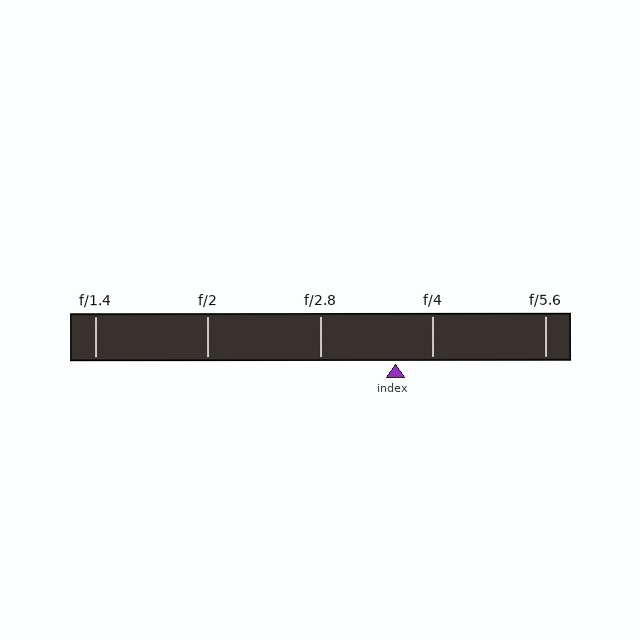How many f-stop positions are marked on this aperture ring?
There are 5 f-stop positions marked.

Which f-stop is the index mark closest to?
The index mark is closest to f/4.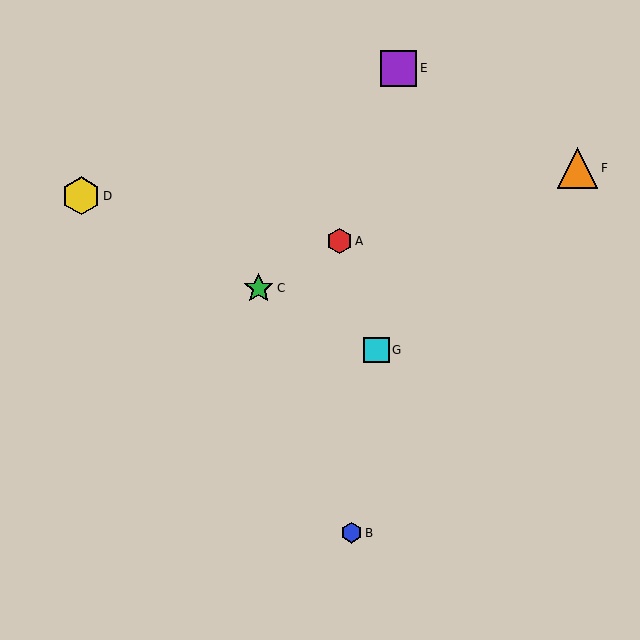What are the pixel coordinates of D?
Object D is at (81, 196).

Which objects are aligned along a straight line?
Objects C, D, G are aligned along a straight line.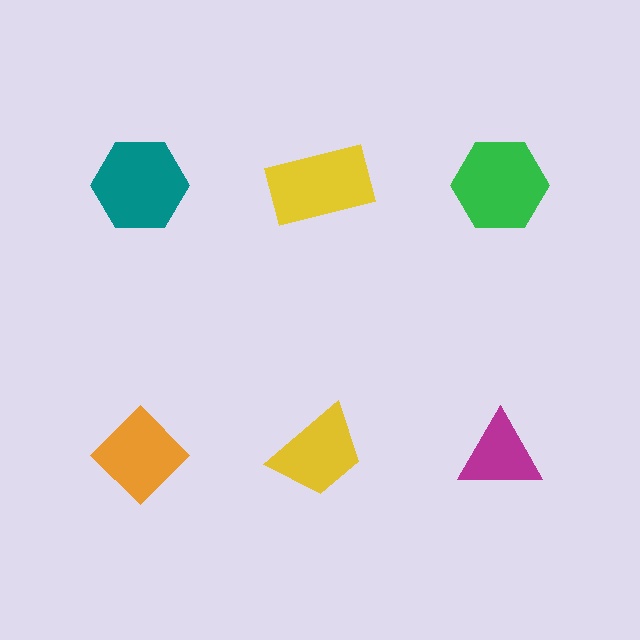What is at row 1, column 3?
A green hexagon.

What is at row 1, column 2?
A yellow rectangle.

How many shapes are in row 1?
3 shapes.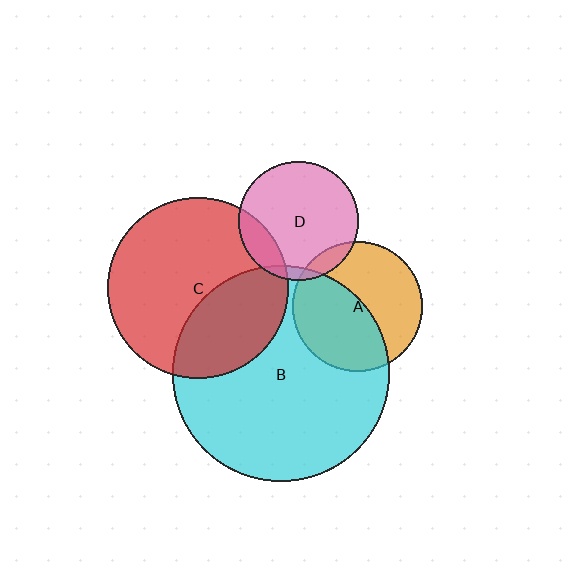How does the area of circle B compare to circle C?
Approximately 1.4 times.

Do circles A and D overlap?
Yes.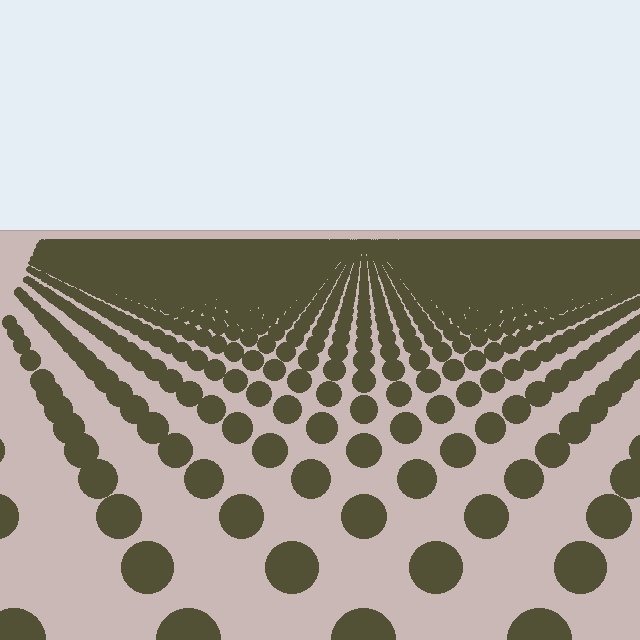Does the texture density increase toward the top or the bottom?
Density increases toward the top.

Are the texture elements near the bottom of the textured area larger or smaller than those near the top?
Larger. Near the bottom, elements are closer to the viewer and appear at a bigger on-screen size.